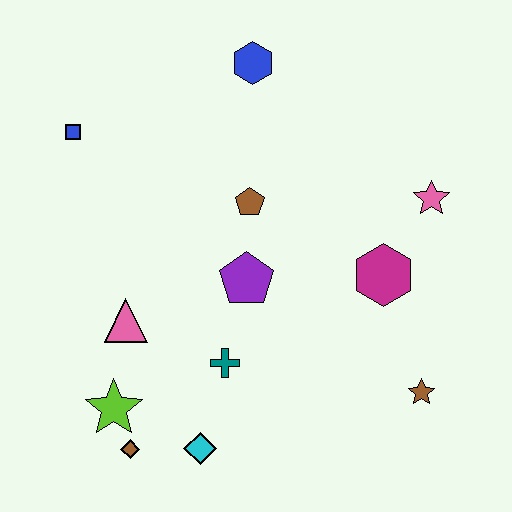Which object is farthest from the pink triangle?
The pink star is farthest from the pink triangle.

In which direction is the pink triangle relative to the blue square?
The pink triangle is below the blue square.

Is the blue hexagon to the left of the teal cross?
No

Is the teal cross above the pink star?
No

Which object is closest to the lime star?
The brown diamond is closest to the lime star.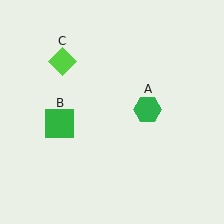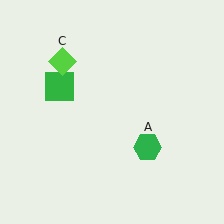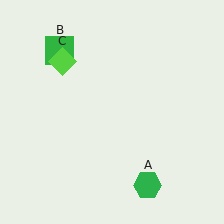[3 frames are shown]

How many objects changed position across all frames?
2 objects changed position: green hexagon (object A), green square (object B).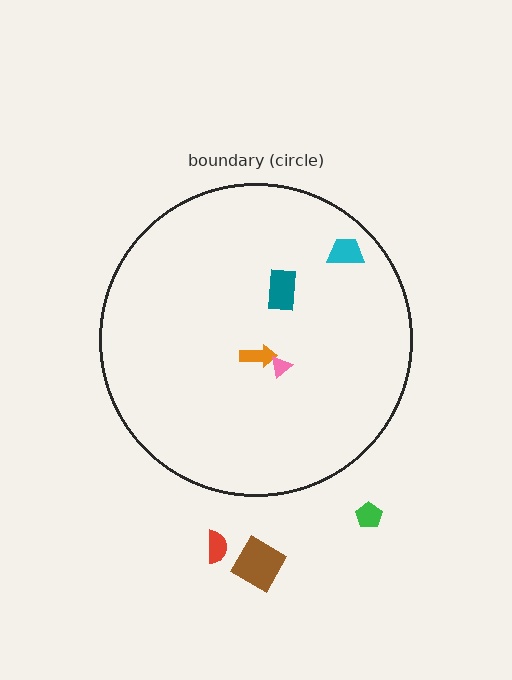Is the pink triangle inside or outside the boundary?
Inside.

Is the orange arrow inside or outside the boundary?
Inside.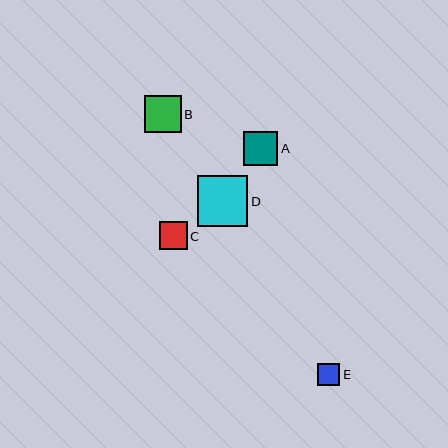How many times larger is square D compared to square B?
Square D is approximately 1.4 times the size of square B.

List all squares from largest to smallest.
From largest to smallest: D, B, A, C, E.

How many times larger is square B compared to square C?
Square B is approximately 1.3 times the size of square C.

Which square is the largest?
Square D is the largest with a size of approximately 50 pixels.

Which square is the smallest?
Square E is the smallest with a size of approximately 22 pixels.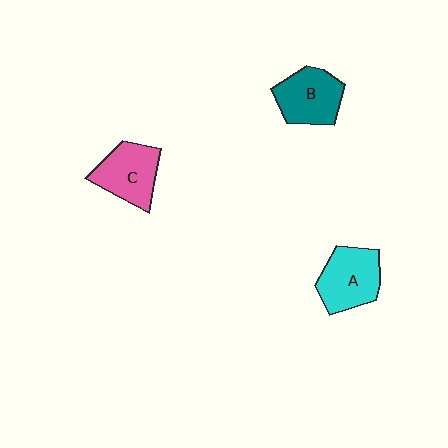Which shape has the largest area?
Shape A (cyan).